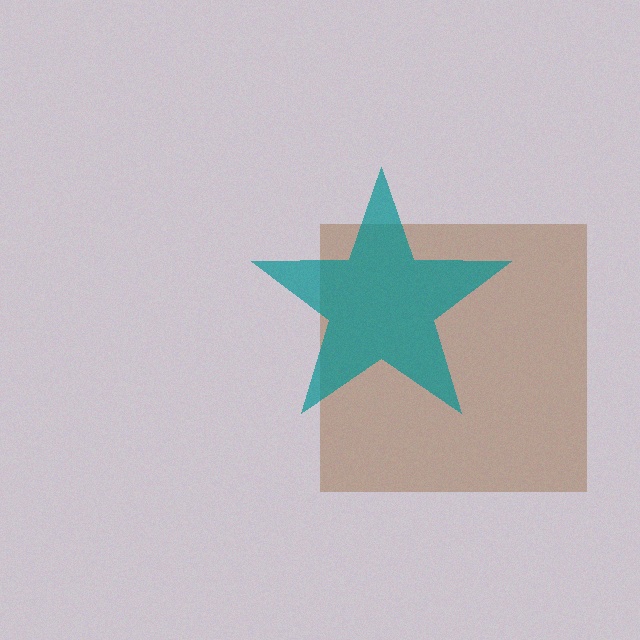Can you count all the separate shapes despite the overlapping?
Yes, there are 2 separate shapes.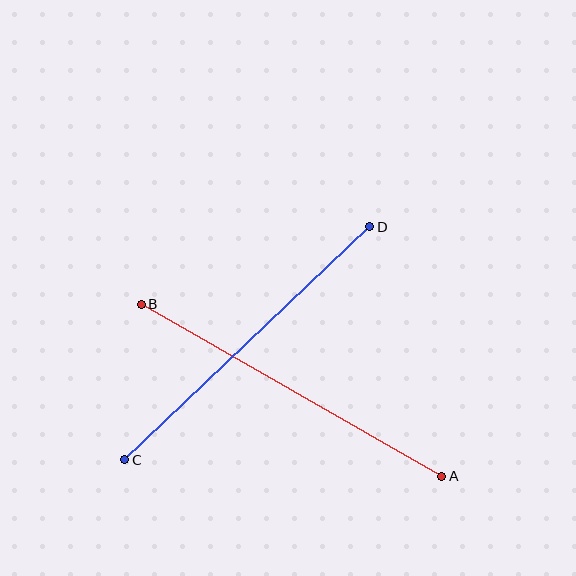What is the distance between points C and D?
The distance is approximately 338 pixels.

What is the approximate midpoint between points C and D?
The midpoint is at approximately (247, 343) pixels.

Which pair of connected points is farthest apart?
Points A and B are farthest apart.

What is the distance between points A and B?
The distance is approximately 346 pixels.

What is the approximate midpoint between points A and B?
The midpoint is at approximately (291, 390) pixels.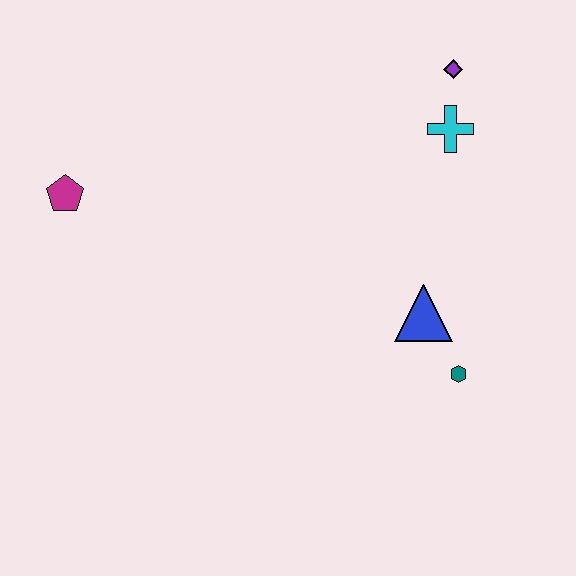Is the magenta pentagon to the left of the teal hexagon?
Yes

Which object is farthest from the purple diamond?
The magenta pentagon is farthest from the purple diamond.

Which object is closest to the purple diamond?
The cyan cross is closest to the purple diamond.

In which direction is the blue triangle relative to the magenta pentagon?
The blue triangle is to the right of the magenta pentagon.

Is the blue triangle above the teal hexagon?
Yes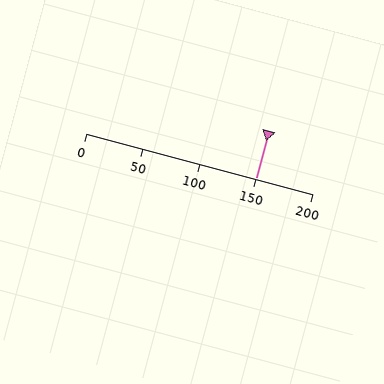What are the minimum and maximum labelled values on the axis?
The axis runs from 0 to 200.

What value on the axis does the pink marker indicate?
The marker indicates approximately 150.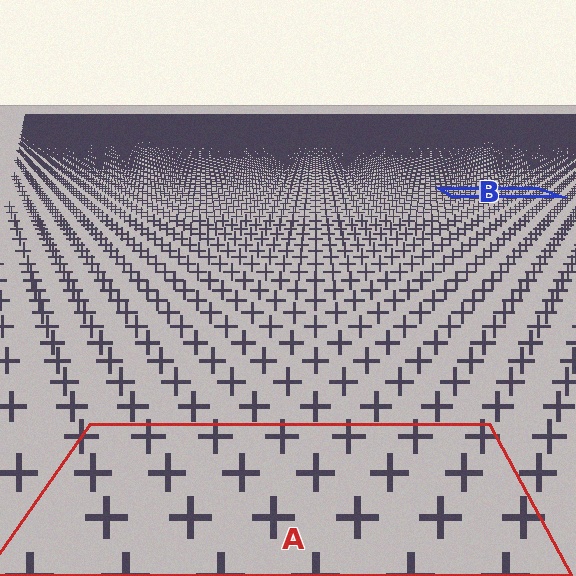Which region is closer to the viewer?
Region A is closer. The texture elements there are larger and more spread out.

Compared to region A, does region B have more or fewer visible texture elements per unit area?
Region B has more texture elements per unit area — they are packed more densely because it is farther away.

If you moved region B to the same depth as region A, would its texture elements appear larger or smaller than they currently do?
They would appear larger. At a closer depth, the same texture elements are projected at a bigger on-screen size.